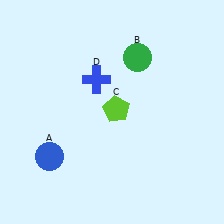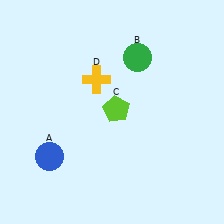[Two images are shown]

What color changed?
The cross (D) changed from blue in Image 1 to yellow in Image 2.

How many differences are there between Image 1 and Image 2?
There is 1 difference between the two images.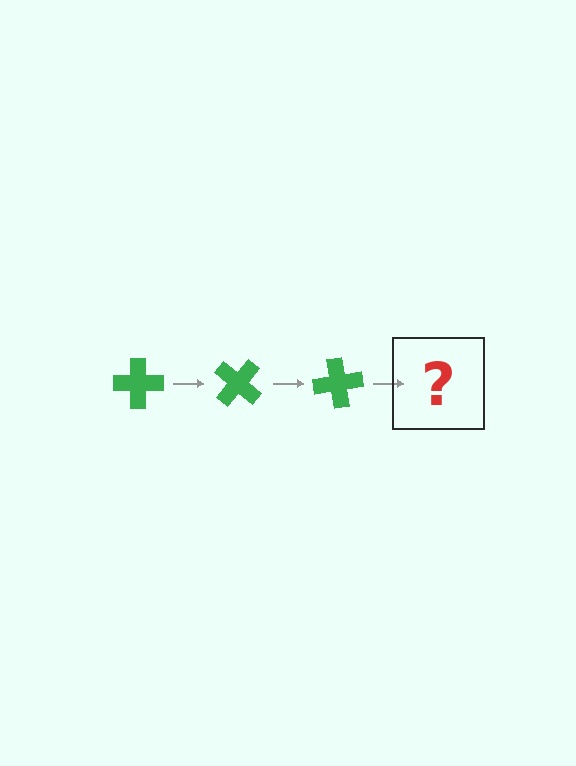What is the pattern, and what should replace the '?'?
The pattern is that the cross rotates 40 degrees each step. The '?' should be a green cross rotated 120 degrees.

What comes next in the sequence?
The next element should be a green cross rotated 120 degrees.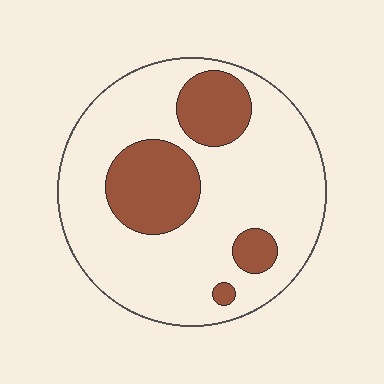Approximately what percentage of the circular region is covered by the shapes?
Approximately 25%.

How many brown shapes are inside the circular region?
4.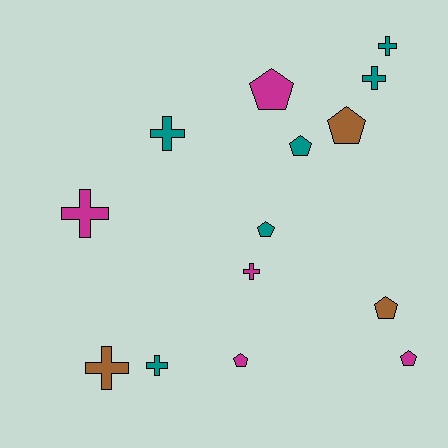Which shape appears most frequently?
Cross, with 7 objects.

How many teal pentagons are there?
There are 2 teal pentagons.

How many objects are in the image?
There are 14 objects.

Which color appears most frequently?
Teal, with 6 objects.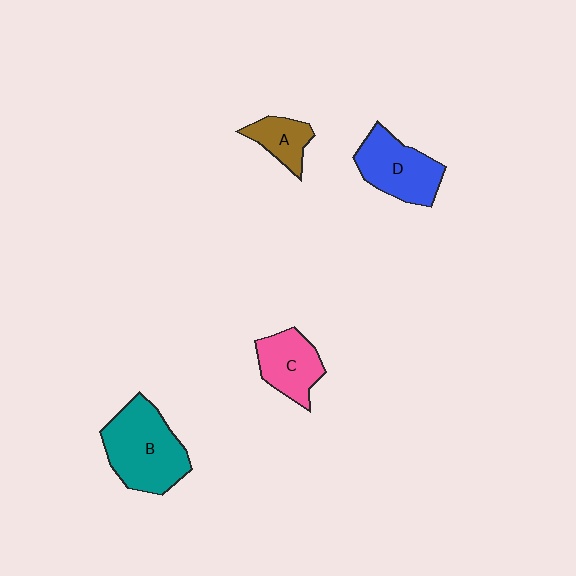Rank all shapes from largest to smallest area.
From largest to smallest: B (teal), D (blue), C (pink), A (brown).